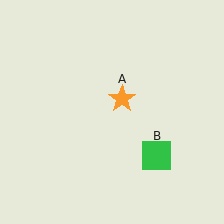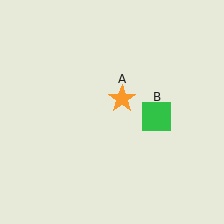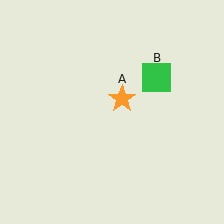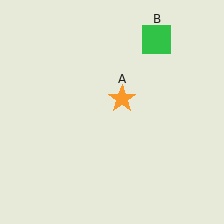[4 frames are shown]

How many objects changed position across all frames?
1 object changed position: green square (object B).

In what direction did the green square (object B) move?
The green square (object B) moved up.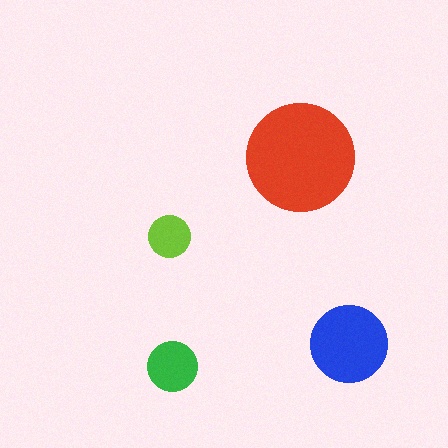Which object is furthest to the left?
The lime circle is leftmost.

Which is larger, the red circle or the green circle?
The red one.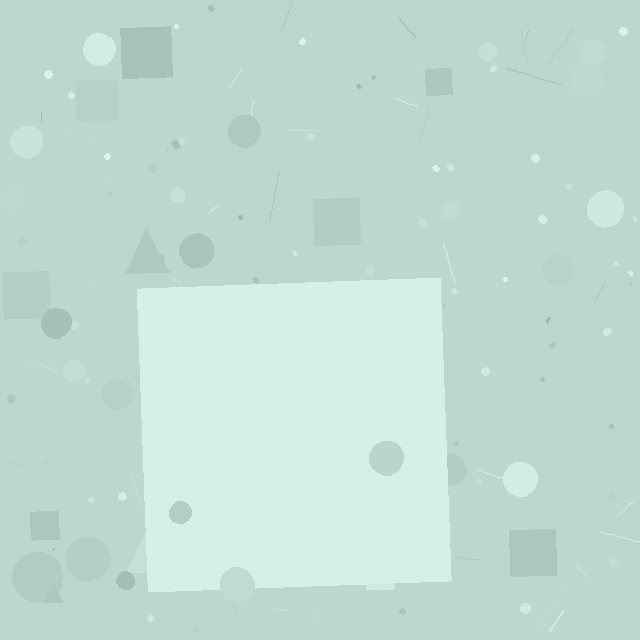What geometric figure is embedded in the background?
A square is embedded in the background.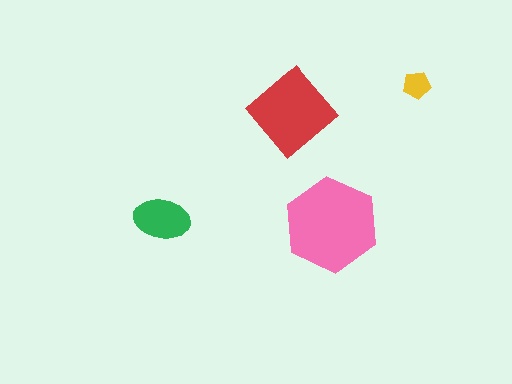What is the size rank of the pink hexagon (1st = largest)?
1st.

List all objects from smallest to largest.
The yellow pentagon, the green ellipse, the red diamond, the pink hexagon.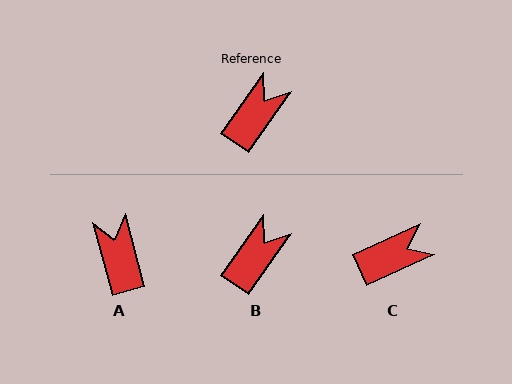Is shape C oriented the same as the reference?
No, it is off by about 30 degrees.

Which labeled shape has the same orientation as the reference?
B.